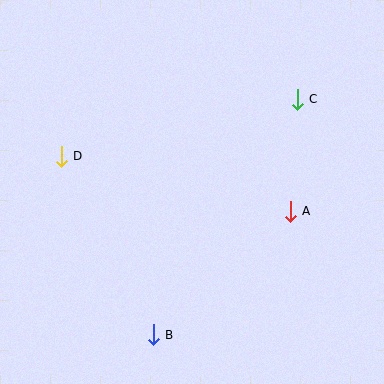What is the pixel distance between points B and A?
The distance between B and A is 184 pixels.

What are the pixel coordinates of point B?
Point B is at (153, 335).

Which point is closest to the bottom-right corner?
Point A is closest to the bottom-right corner.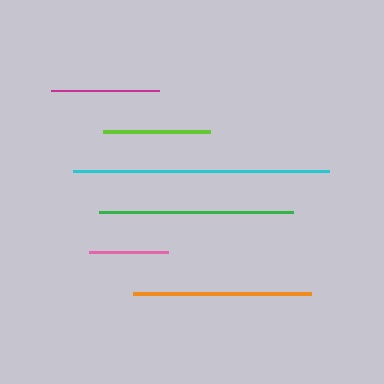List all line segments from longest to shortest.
From longest to shortest: cyan, green, orange, magenta, lime, pink.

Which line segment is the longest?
The cyan line is the longest at approximately 256 pixels.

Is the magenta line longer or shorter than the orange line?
The orange line is longer than the magenta line.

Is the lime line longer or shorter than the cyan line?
The cyan line is longer than the lime line.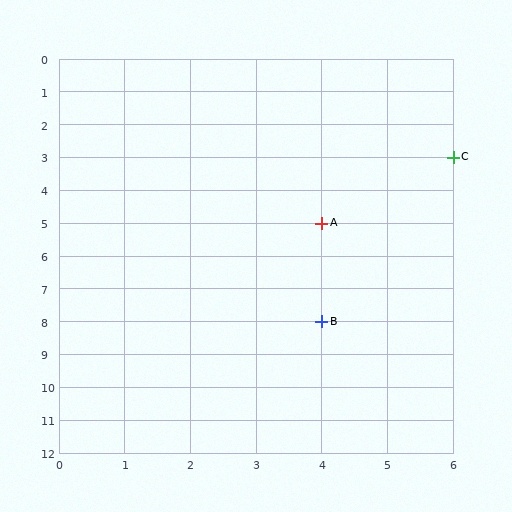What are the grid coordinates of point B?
Point B is at grid coordinates (4, 8).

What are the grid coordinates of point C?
Point C is at grid coordinates (6, 3).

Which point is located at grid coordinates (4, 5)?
Point A is at (4, 5).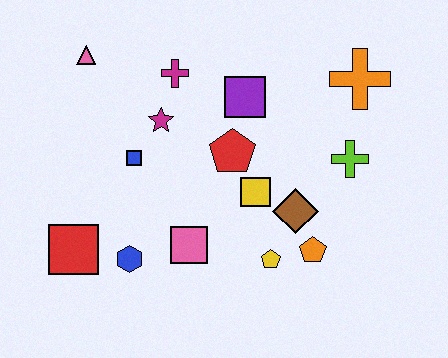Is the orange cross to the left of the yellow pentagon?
No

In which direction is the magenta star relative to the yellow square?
The magenta star is to the left of the yellow square.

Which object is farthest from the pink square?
The orange cross is farthest from the pink square.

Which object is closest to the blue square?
The magenta star is closest to the blue square.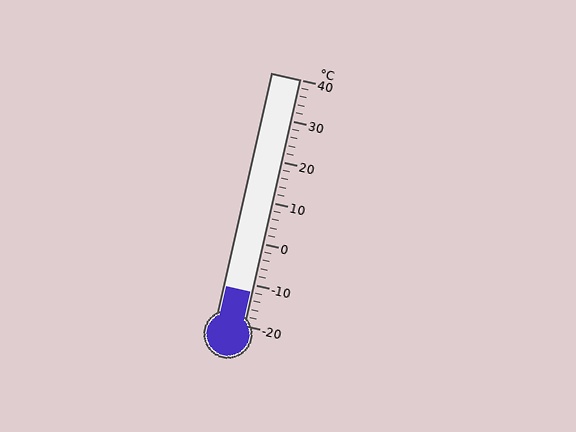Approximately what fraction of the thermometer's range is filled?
The thermometer is filled to approximately 15% of its range.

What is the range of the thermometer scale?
The thermometer scale ranges from -20°C to 40°C.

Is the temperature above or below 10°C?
The temperature is below 10°C.